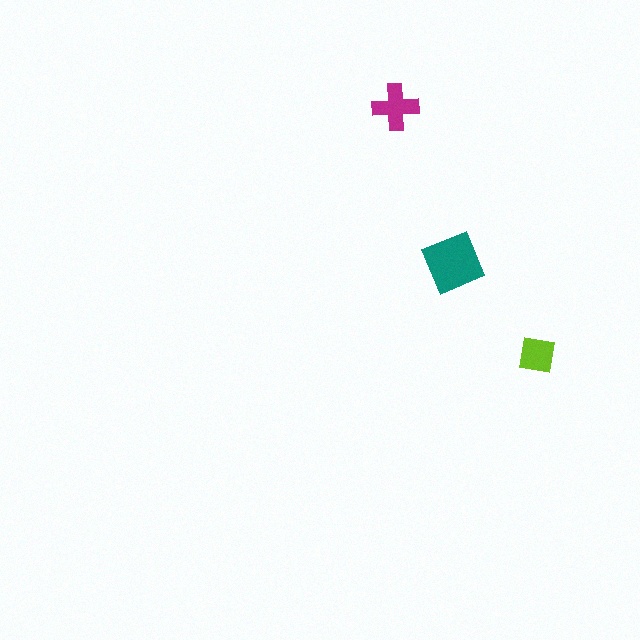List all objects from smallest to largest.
The lime square, the magenta cross, the teal square.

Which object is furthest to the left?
The magenta cross is leftmost.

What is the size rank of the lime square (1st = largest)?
3rd.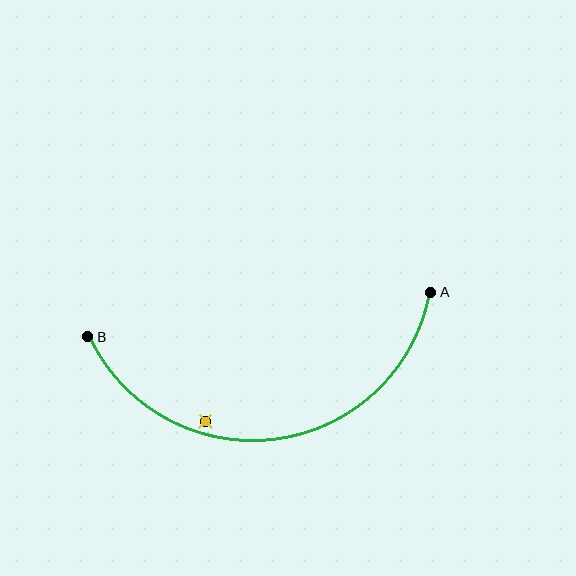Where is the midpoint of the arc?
The arc midpoint is the point on the curve farthest from the straight line joining A and B. It sits below that line.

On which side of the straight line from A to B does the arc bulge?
The arc bulges below the straight line connecting A and B.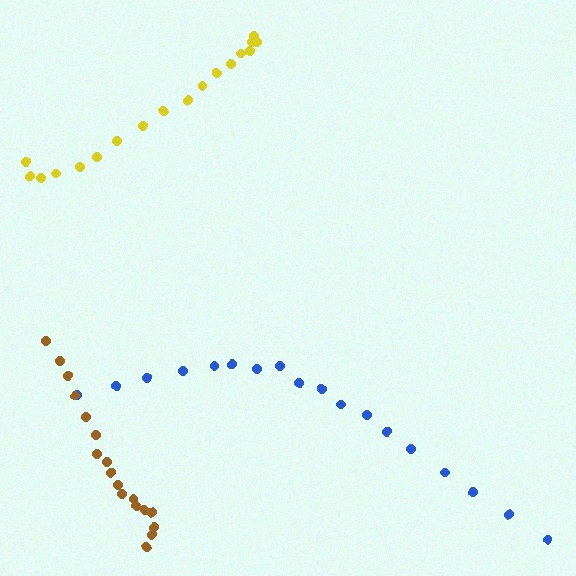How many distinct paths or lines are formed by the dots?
There are 3 distinct paths.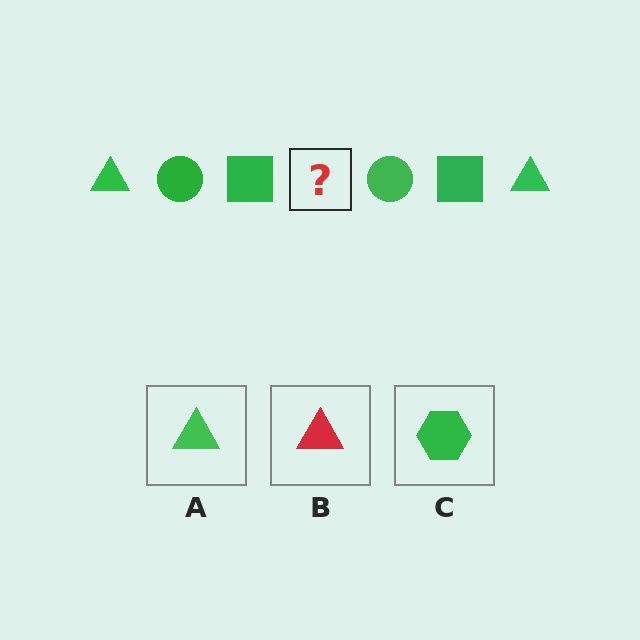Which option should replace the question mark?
Option A.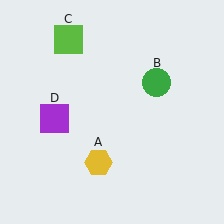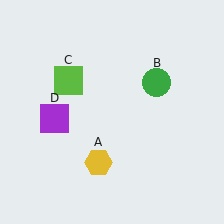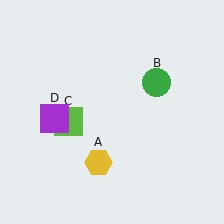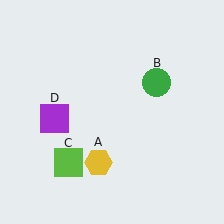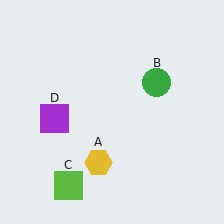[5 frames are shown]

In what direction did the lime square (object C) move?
The lime square (object C) moved down.